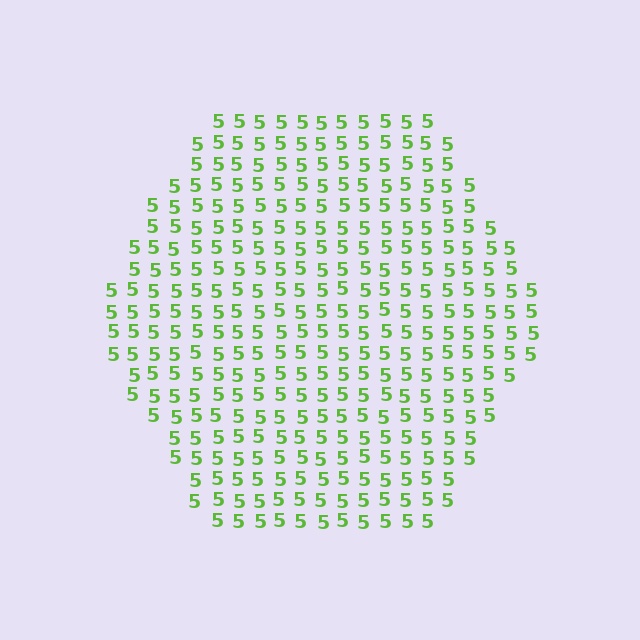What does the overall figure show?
The overall figure shows a hexagon.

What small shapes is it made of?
It is made of small digit 5's.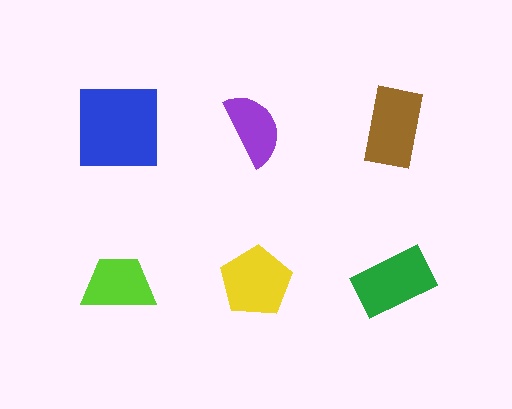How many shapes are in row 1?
3 shapes.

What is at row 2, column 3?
A green rectangle.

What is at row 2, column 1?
A lime trapezoid.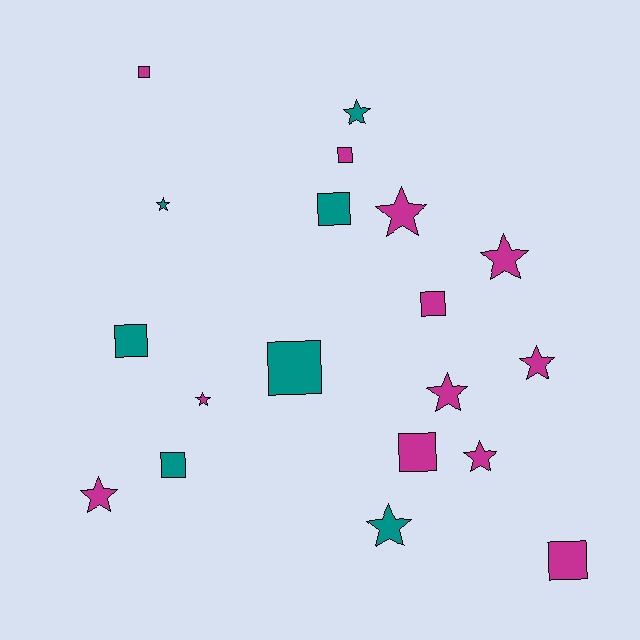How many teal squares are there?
There are 4 teal squares.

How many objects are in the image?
There are 19 objects.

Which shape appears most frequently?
Star, with 10 objects.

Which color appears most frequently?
Magenta, with 12 objects.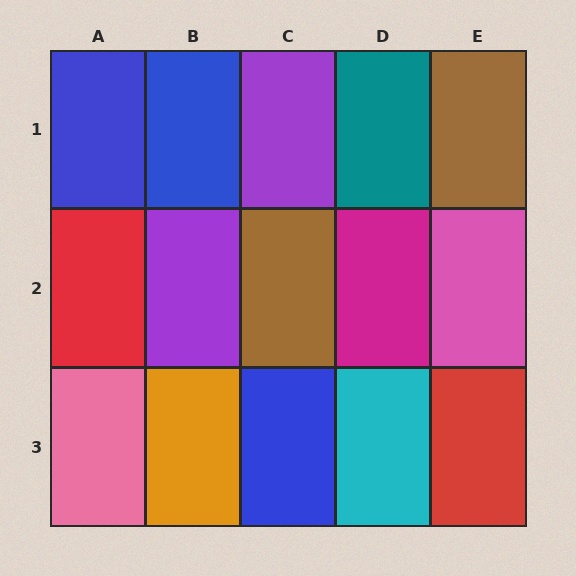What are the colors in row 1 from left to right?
Blue, blue, purple, teal, brown.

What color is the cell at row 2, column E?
Pink.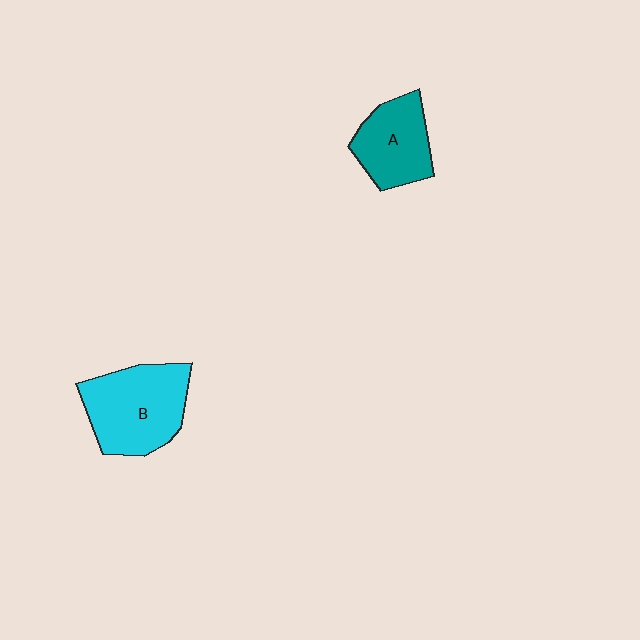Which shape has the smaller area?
Shape A (teal).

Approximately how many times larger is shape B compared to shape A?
Approximately 1.4 times.